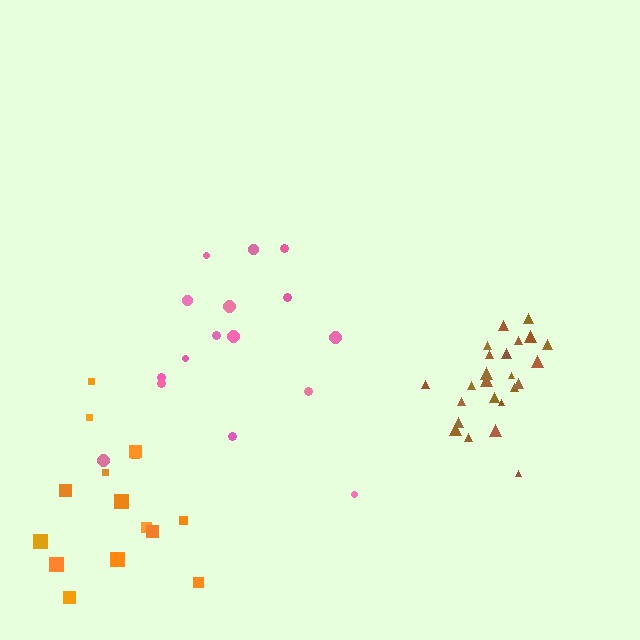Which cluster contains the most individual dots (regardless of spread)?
Brown (24).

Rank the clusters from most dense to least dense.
brown, orange, pink.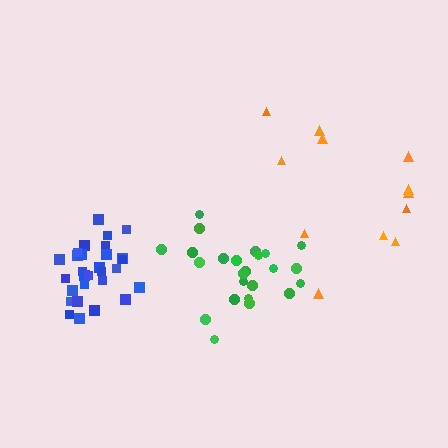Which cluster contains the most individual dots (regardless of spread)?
Blue (29).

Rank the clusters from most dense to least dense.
blue, green, orange.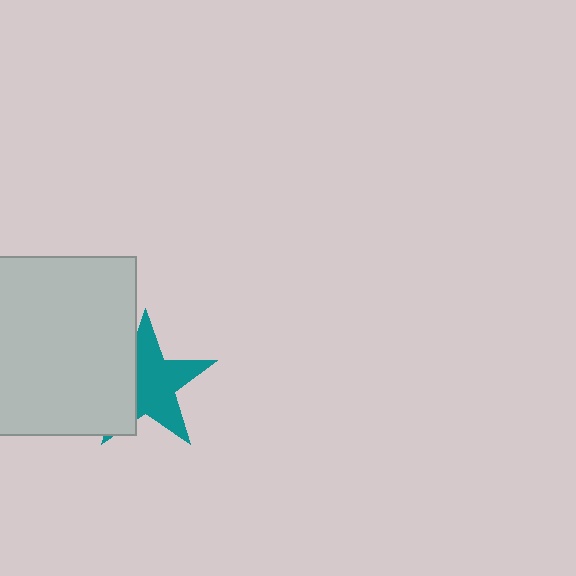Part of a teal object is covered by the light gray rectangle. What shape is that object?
It is a star.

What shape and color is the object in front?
The object in front is a light gray rectangle.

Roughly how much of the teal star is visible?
About half of it is visible (roughly 63%).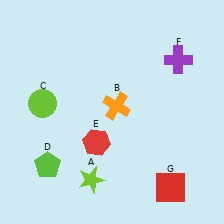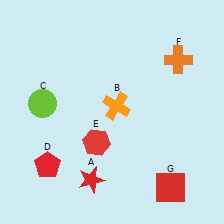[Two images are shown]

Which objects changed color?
A changed from lime to red. D changed from lime to red. F changed from purple to orange.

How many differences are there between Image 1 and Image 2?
There are 3 differences between the two images.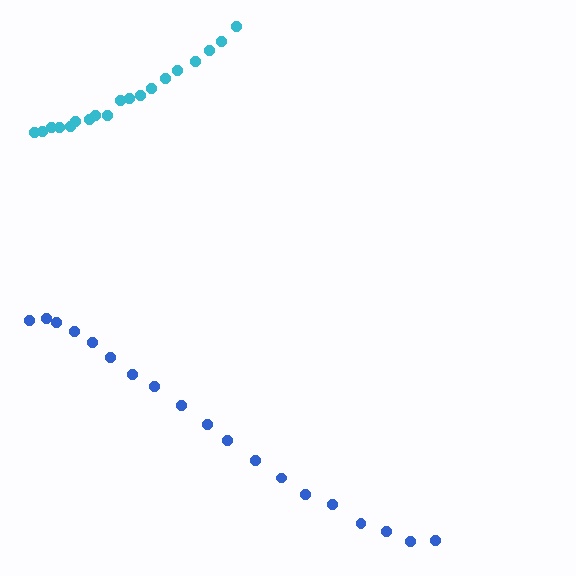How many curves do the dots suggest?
There are 2 distinct paths.